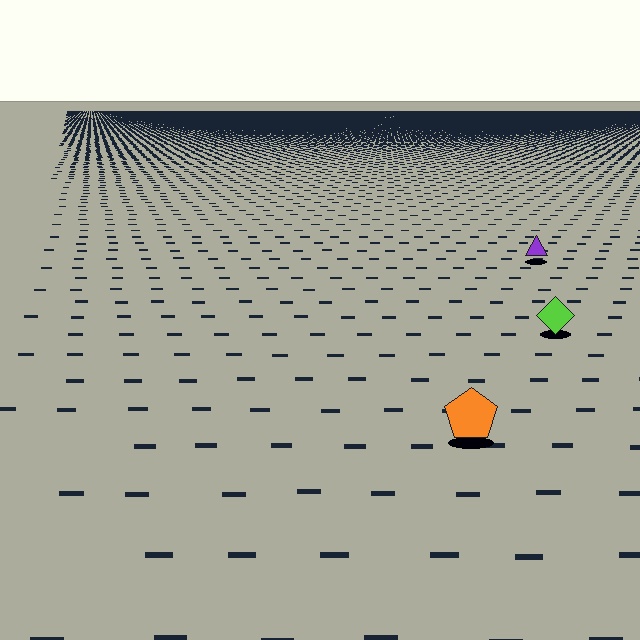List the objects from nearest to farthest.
From nearest to farthest: the orange pentagon, the lime diamond, the purple triangle.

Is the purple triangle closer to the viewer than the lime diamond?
No. The lime diamond is closer — you can tell from the texture gradient: the ground texture is coarser near it.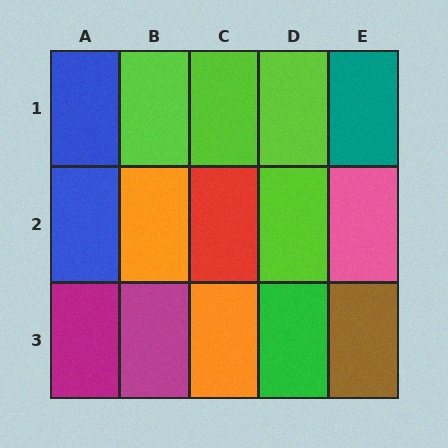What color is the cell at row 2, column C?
Red.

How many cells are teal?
1 cell is teal.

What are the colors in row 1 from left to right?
Blue, lime, lime, lime, teal.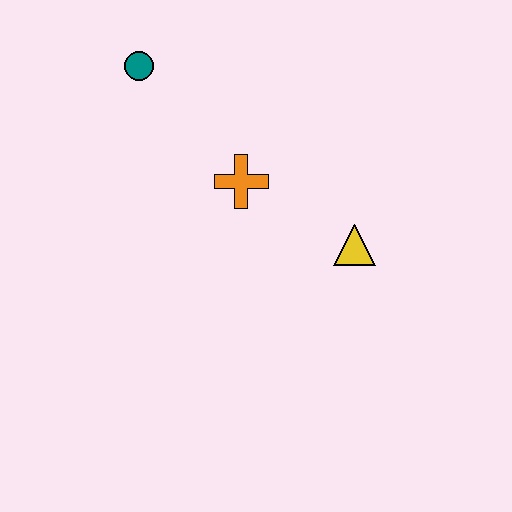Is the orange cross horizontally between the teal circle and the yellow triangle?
Yes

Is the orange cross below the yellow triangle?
No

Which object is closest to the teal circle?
The orange cross is closest to the teal circle.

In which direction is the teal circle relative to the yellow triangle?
The teal circle is to the left of the yellow triangle.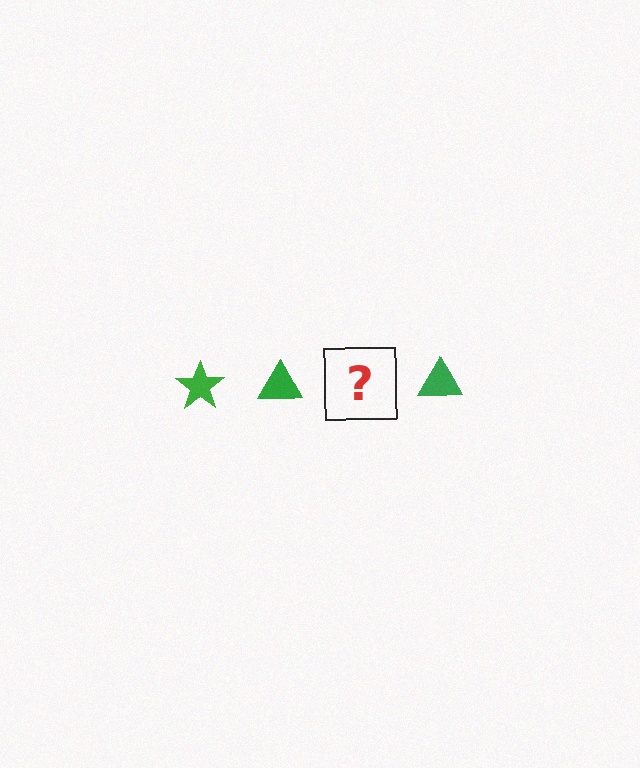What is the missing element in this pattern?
The missing element is a green star.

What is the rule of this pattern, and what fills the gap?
The rule is that the pattern cycles through star, triangle shapes in green. The gap should be filled with a green star.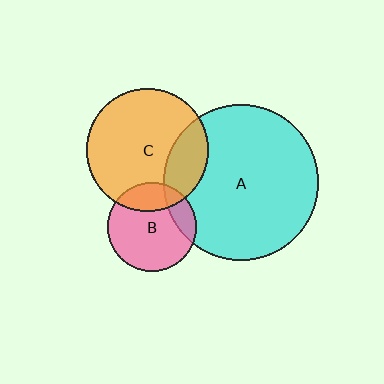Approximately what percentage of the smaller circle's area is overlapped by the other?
Approximately 15%.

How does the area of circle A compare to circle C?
Approximately 1.6 times.